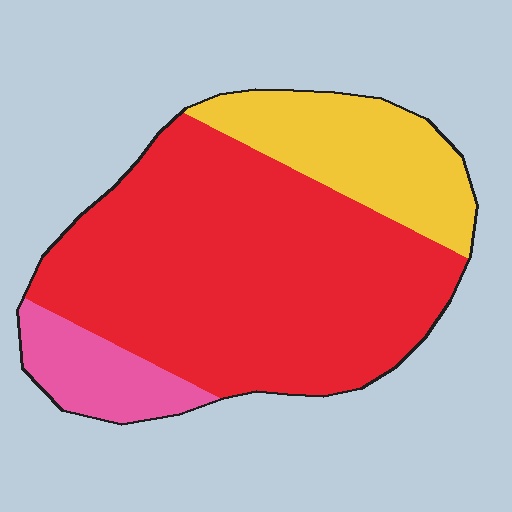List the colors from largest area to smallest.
From largest to smallest: red, yellow, pink.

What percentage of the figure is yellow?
Yellow covers 21% of the figure.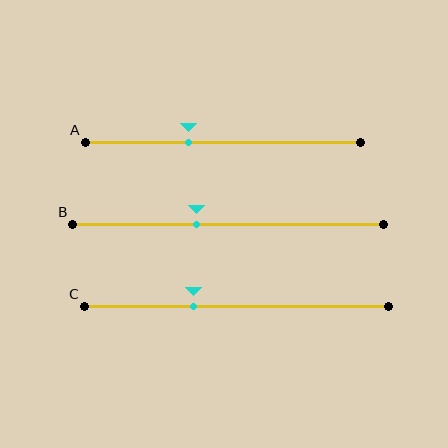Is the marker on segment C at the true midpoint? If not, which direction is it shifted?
No, the marker on segment C is shifted to the left by about 14% of the segment length.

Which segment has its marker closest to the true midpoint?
Segment B has its marker closest to the true midpoint.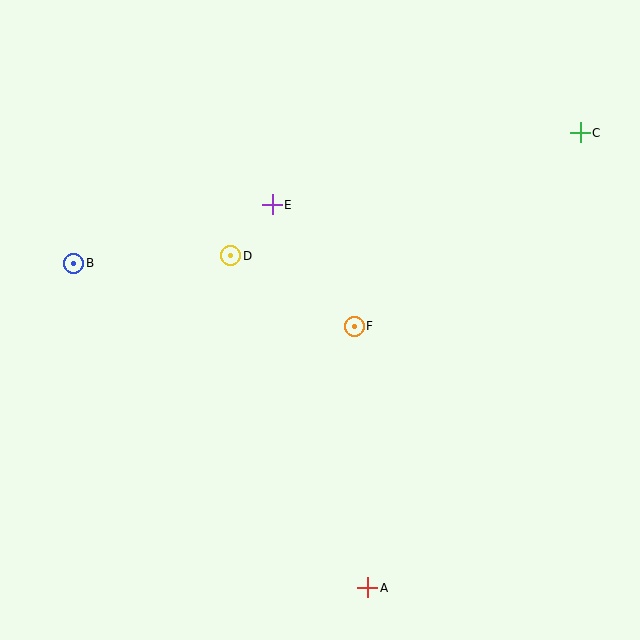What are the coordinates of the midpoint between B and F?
The midpoint between B and F is at (214, 295).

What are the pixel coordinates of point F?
Point F is at (354, 326).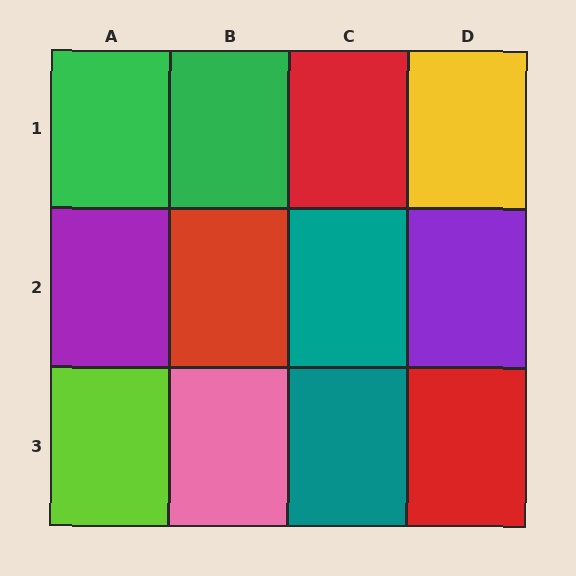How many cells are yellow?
1 cell is yellow.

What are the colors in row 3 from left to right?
Lime, pink, teal, red.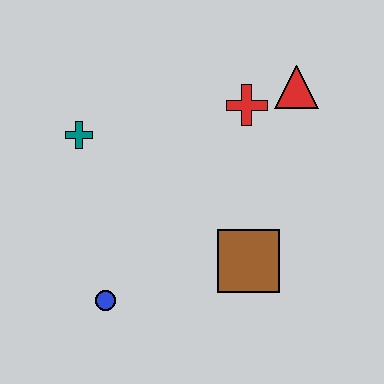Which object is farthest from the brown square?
The teal cross is farthest from the brown square.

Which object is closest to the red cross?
The red triangle is closest to the red cross.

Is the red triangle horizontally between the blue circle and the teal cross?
No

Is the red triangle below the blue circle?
No